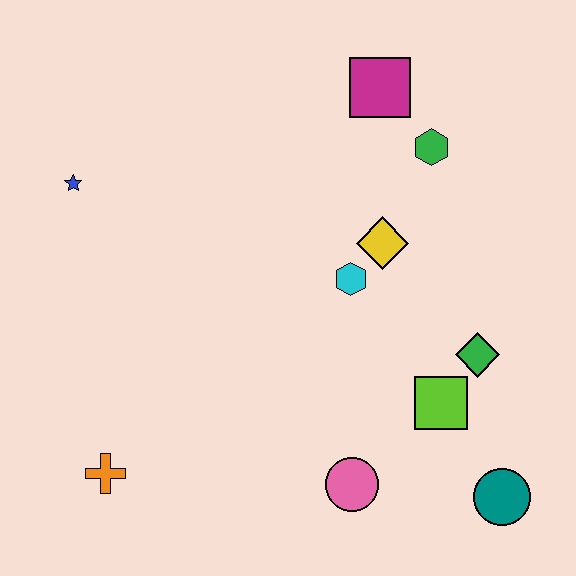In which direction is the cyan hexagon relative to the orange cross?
The cyan hexagon is to the right of the orange cross.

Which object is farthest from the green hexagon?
The orange cross is farthest from the green hexagon.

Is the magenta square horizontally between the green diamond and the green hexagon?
No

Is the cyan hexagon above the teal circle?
Yes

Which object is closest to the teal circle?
The lime square is closest to the teal circle.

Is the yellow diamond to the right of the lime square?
No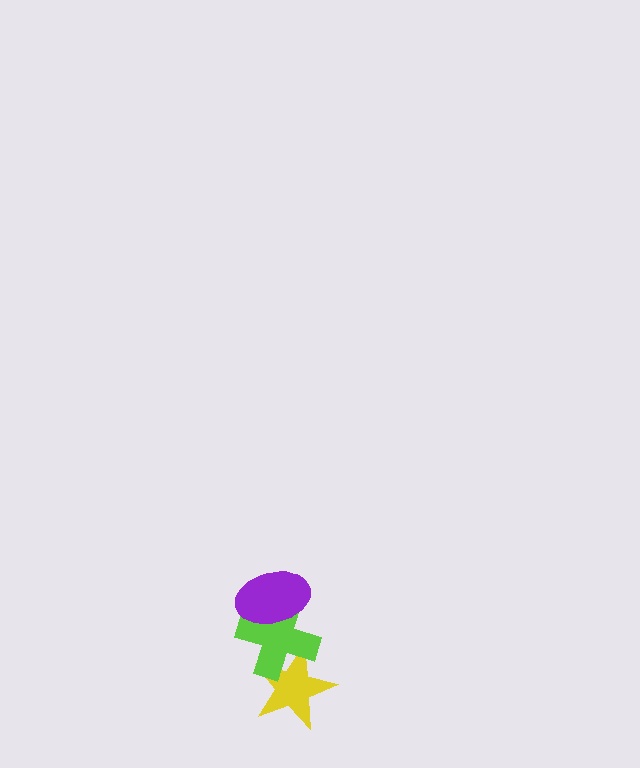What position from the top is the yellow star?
The yellow star is 3rd from the top.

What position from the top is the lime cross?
The lime cross is 2nd from the top.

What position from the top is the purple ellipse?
The purple ellipse is 1st from the top.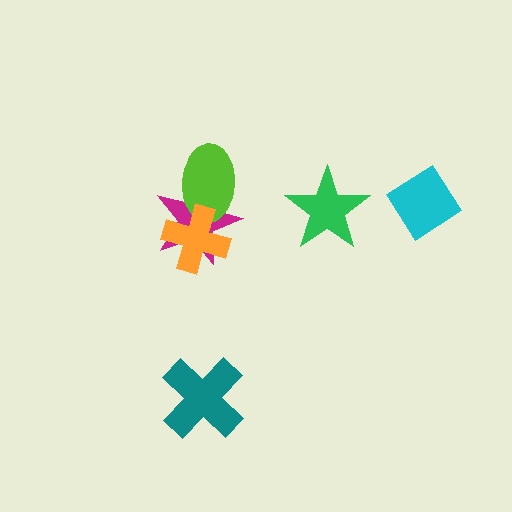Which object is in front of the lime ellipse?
The orange cross is in front of the lime ellipse.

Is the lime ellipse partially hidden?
Yes, it is partially covered by another shape.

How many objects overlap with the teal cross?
0 objects overlap with the teal cross.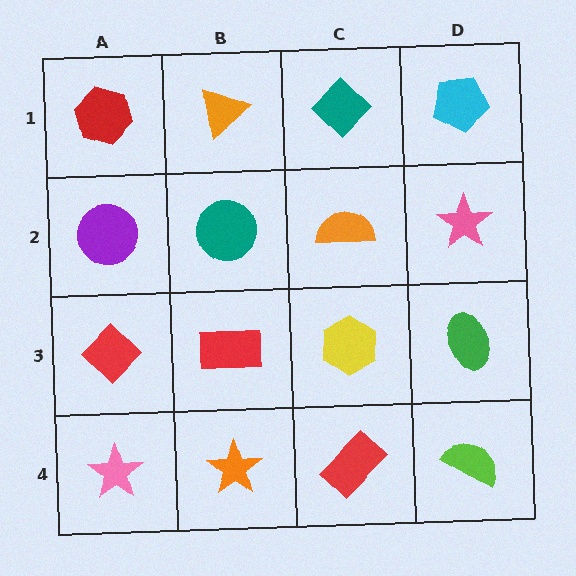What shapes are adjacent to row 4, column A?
A red diamond (row 3, column A), an orange star (row 4, column B).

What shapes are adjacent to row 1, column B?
A teal circle (row 2, column B), a red hexagon (row 1, column A), a teal diamond (row 1, column C).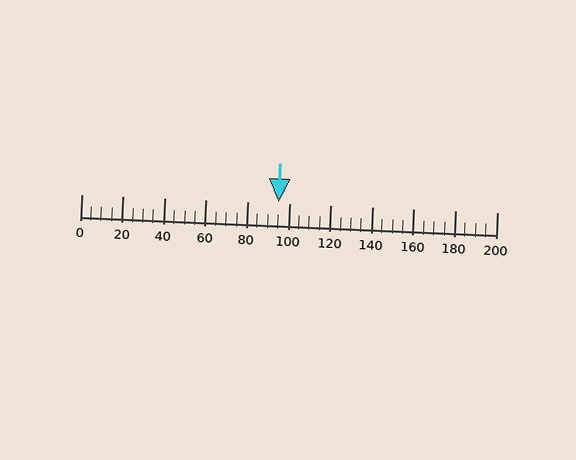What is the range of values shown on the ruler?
The ruler shows values from 0 to 200.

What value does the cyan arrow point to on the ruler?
The cyan arrow points to approximately 95.